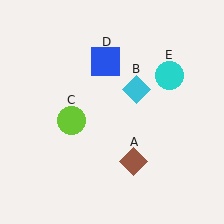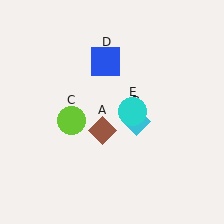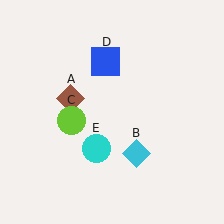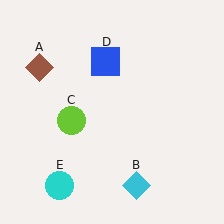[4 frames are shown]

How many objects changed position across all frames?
3 objects changed position: brown diamond (object A), cyan diamond (object B), cyan circle (object E).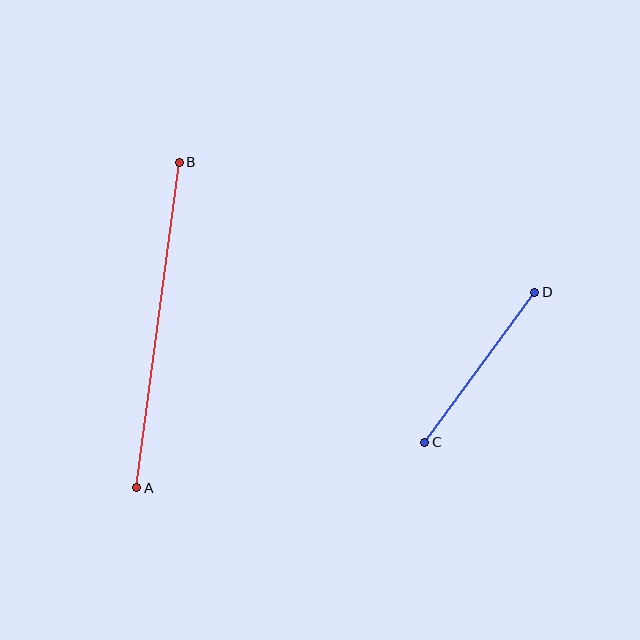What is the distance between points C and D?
The distance is approximately 186 pixels.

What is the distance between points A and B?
The distance is approximately 328 pixels.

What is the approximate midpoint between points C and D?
The midpoint is at approximately (480, 367) pixels.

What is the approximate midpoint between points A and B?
The midpoint is at approximately (158, 325) pixels.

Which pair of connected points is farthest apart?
Points A and B are farthest apart.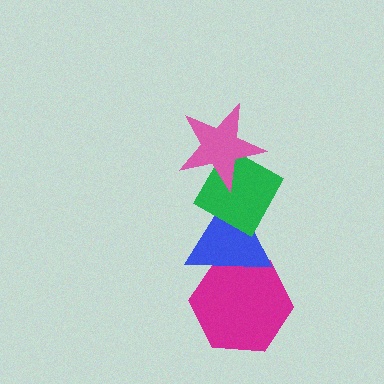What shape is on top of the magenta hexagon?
The blue triangle is on top of the magenta hexagon.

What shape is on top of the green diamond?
The pink star is on top of the green diamond.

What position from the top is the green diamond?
The green diamond is 2nd from the top.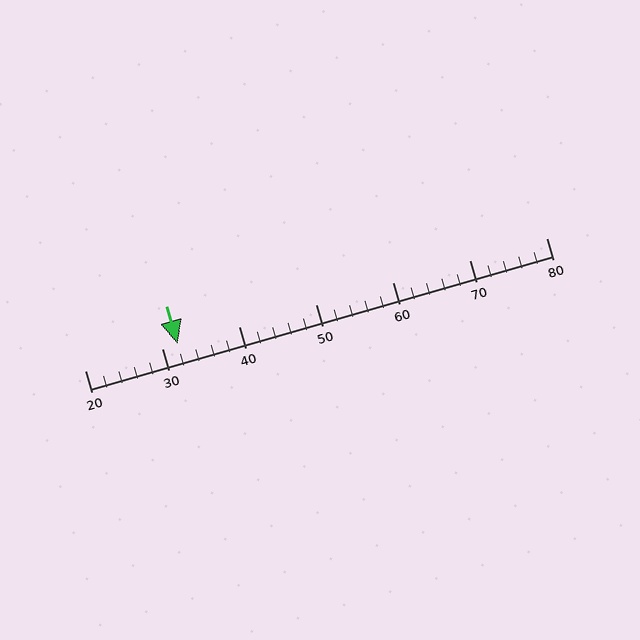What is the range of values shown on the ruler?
The ruler shows values from 20 to 80.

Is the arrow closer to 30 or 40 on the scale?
The arrow is closer to 30.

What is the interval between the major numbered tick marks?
The major tick marks are spaced 10 units apart.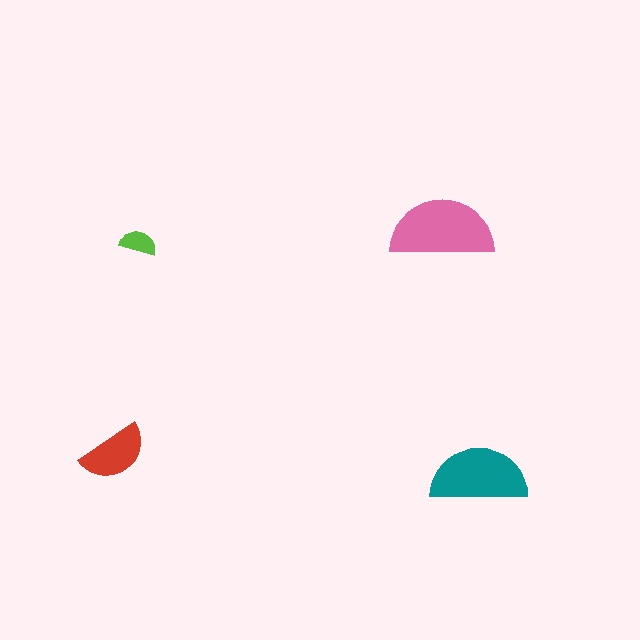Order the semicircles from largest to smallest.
the pink one, the teal one, the red one, the lime one.